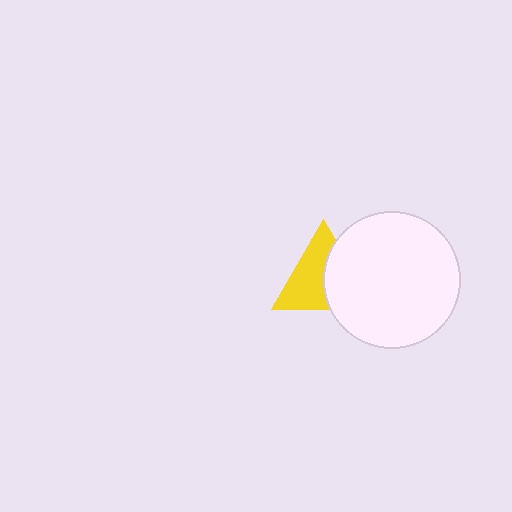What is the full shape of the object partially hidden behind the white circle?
The partially hidden object is a yellow triangle.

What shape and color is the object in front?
The object in front is a white circle.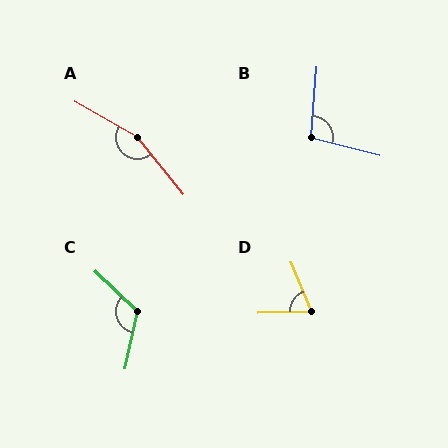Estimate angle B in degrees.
Approximately 100 degrees.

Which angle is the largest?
A, at approximately 158 degrees.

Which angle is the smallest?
D, at approximately 70 degrees.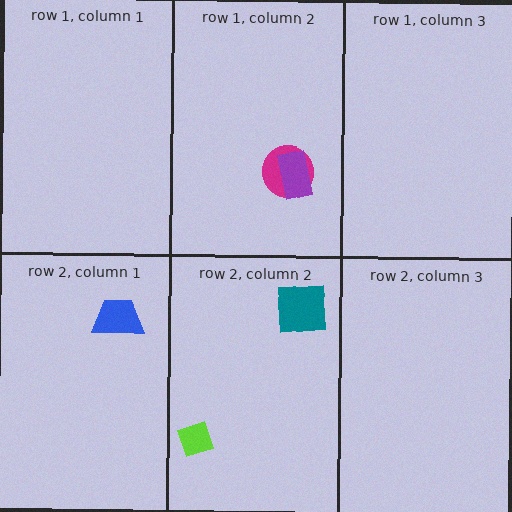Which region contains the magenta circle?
The row 1, column 2 region.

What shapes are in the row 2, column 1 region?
The blue trapezoid.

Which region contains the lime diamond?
The row 2, column 2 region.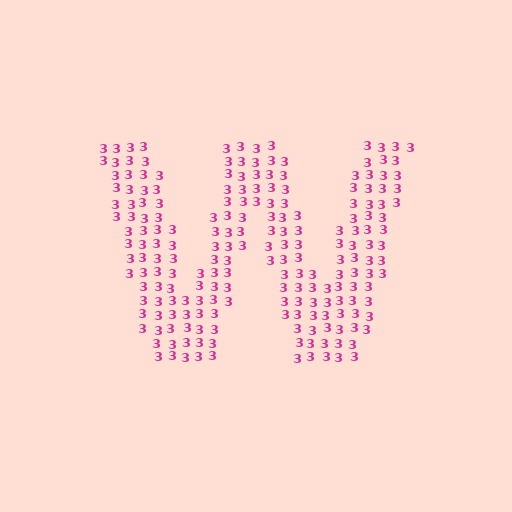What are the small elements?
The small elements are digit 3's.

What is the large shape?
The large shape is the letter W.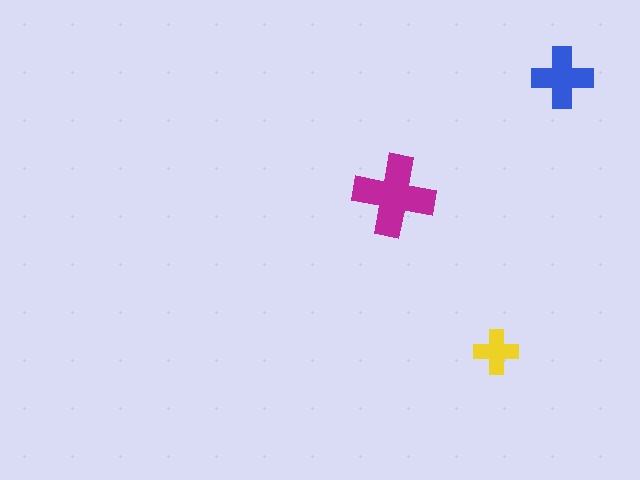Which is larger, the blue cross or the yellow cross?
The blue one.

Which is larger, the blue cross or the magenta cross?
The magenta one.